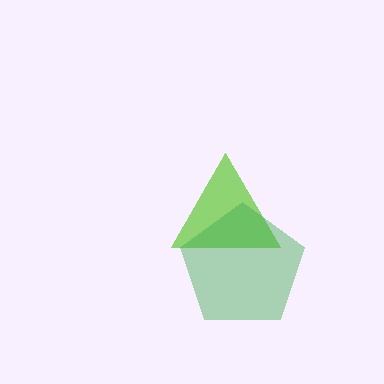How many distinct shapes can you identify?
There are 2 distinct shapes: a lime triangle, a green pentagon.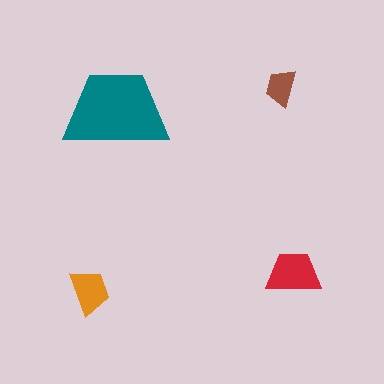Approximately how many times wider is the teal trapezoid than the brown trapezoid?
About 3 times wider.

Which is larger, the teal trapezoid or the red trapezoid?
The teal one.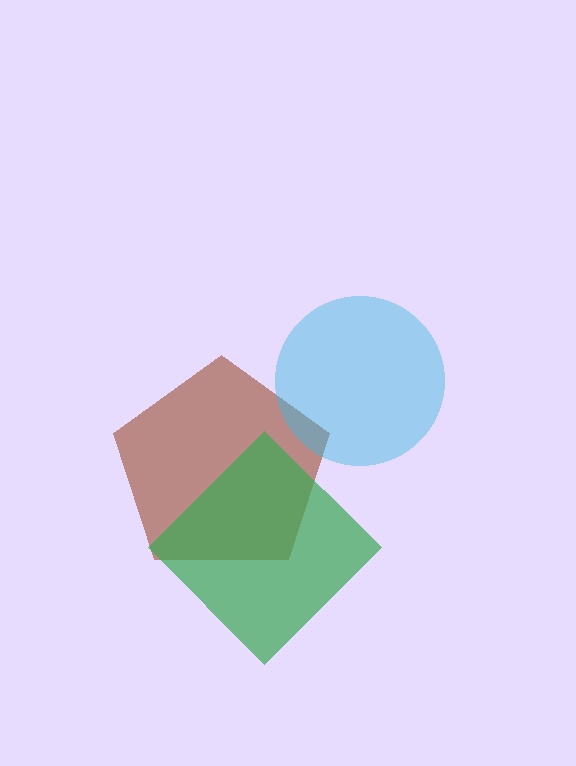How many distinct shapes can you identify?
There are 3 distinct shapes: a brown pentagon, a green diamond, a cyan circle.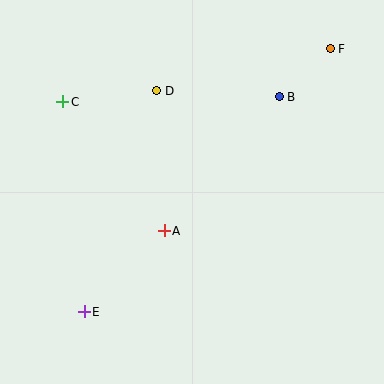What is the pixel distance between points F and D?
The distance between F and D is 179 pixels.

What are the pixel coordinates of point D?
Point D is at (157, 91).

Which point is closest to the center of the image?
Point A at (164, 231) is closest to the center.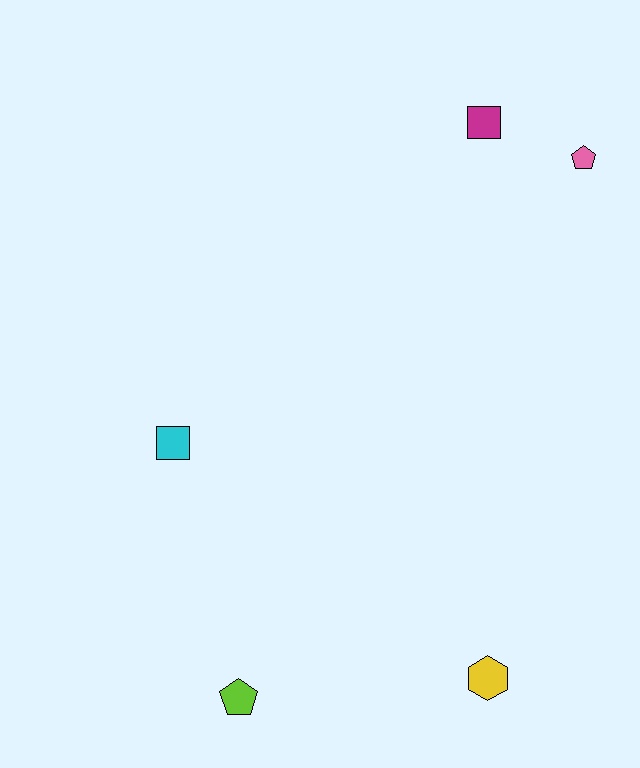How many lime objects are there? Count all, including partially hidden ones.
There is 1 lime object.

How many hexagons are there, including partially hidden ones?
There is 1 hexagon.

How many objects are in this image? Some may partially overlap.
There are 5 objects.